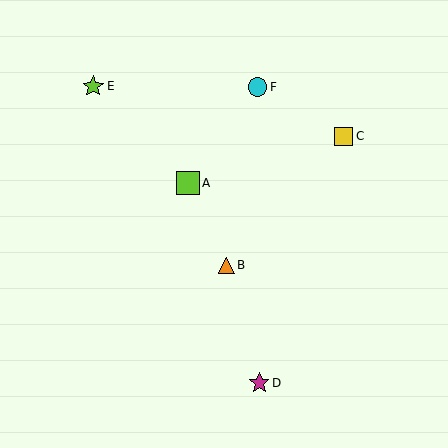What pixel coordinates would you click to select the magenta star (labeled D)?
Click at (259, 383) to select the magenta star D.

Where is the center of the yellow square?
The center of the yellow square is at (343, 137).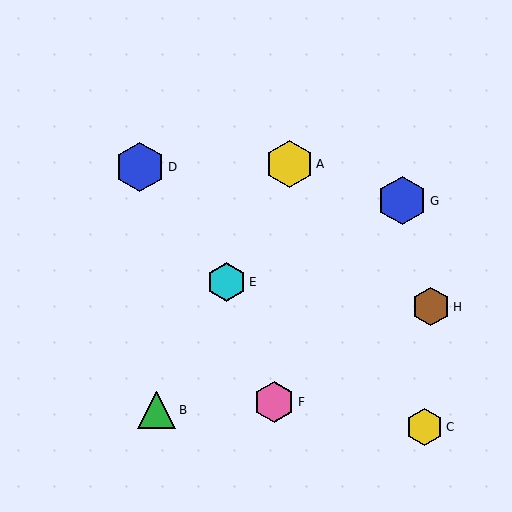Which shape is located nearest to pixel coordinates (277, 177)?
The yellow hexagon (labeled A) at (290, 164) is nearest to that location.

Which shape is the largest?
The blue hexagon (labeled D) is the largest.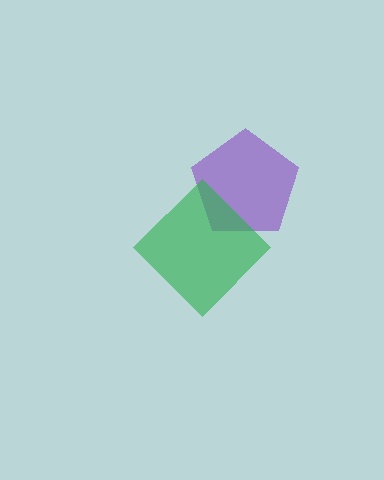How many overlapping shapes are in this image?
There are 2 overlapping shapes in the image.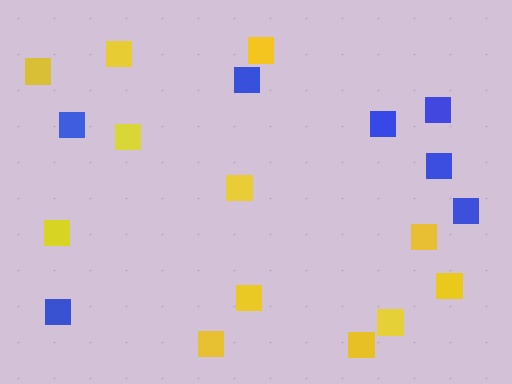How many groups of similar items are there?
There are 2 groups: one group of yellow squares (12) and one group of blue squares (7).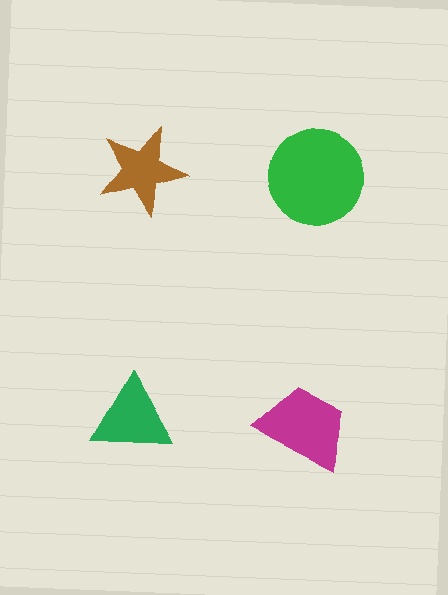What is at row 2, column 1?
A green triangle.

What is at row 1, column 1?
A brown star.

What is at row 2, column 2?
A magenta trapezoid.